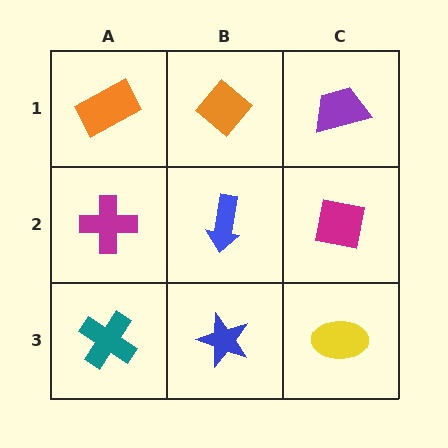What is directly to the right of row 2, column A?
A blue arrow.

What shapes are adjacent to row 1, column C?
A magenta square (row 2, column C), an orange diamond (row 1, column B).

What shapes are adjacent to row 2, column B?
An orange diamond (row 1, column B), a blue star (row 3, column B), a magenta cross (row 2, column A), a magenta square (row 2, column C).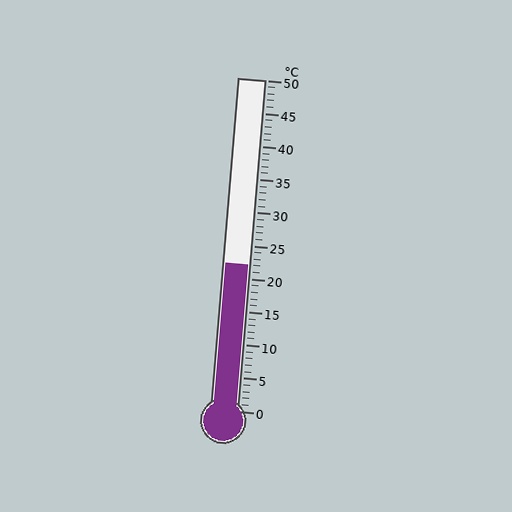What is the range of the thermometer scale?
The thermometer scale ranges from 0°C to 50°C.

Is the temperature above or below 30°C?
The temperature is below 30°C.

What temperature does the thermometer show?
The thermometer shows approximately 22°C.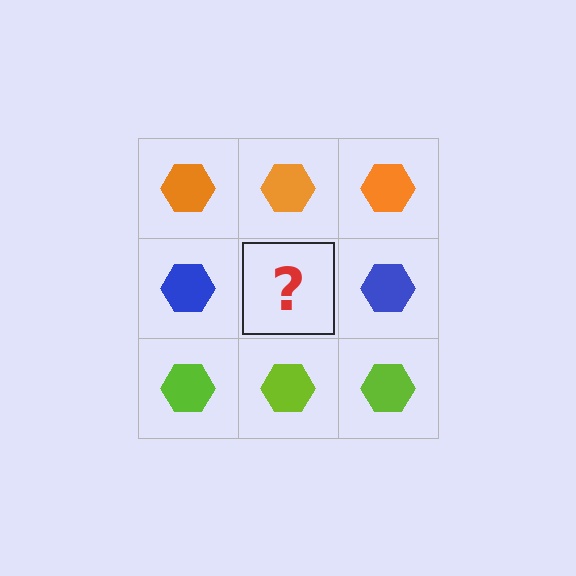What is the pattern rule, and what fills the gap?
The rule is that each row has a consistent color. The gap should be filled with a blue hexagon.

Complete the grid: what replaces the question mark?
The question mark should be replaced with a blue hexagon.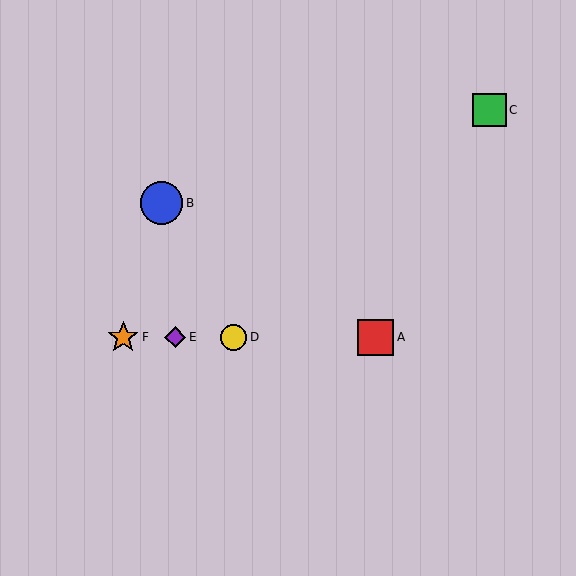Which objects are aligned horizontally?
Objects A, D, E, F are aligned horizontally.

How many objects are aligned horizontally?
4 objects (A, D, E, F) are aligned horizontally.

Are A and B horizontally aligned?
No, A is at y≈337 and B is at y≈203.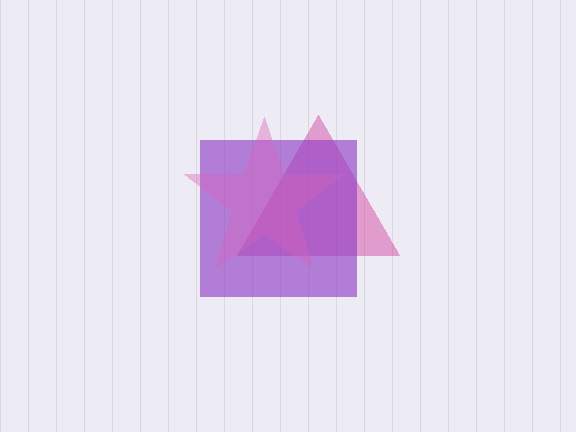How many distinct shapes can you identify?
There are 3 distinct shapes: a magenta triangle, a purple square, a pink star.